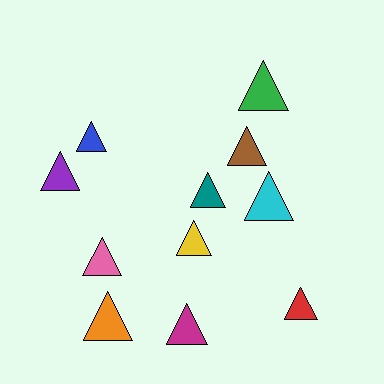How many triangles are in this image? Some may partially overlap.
There are 11 triangles.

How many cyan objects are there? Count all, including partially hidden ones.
There is 1 cyan object.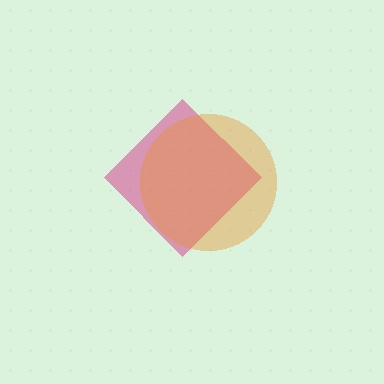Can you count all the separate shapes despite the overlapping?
Yes, there are 2 separate shapes.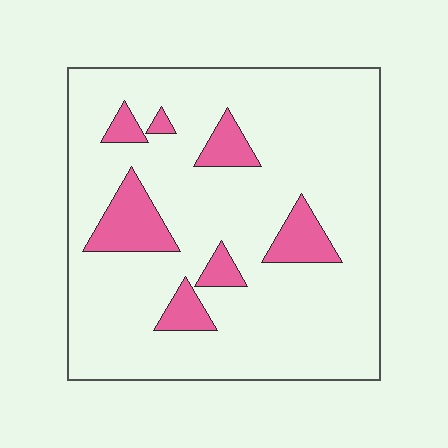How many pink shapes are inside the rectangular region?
7.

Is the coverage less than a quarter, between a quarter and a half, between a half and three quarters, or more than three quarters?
Less than a quarter.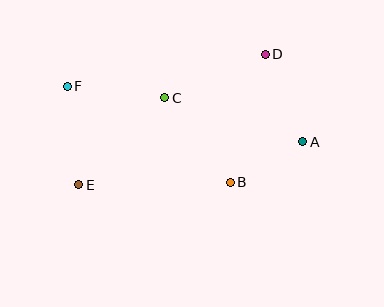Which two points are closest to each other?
Points A and B are closest to each other.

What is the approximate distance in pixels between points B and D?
The distance between B and D is approximately 133 pixels.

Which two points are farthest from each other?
Points A and F are farthest from each other.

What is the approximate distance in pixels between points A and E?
The distance between A and E is approximately 228 pixels.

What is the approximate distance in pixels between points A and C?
The distance between A and C is approximately 145 pixels.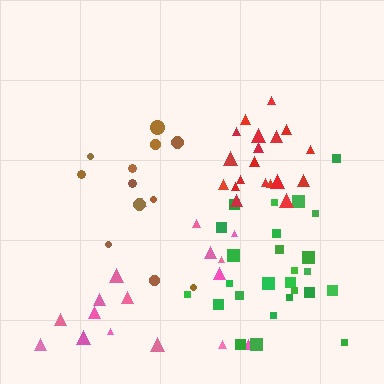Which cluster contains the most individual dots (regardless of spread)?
Green (26).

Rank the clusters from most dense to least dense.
red, green, brown, pink.